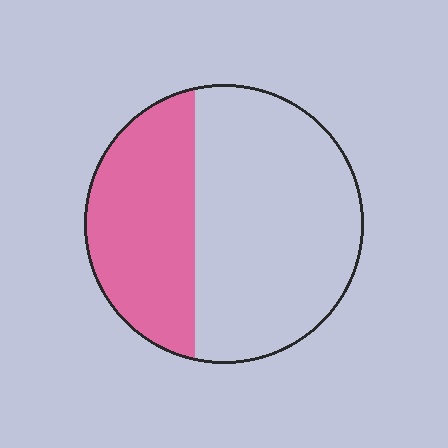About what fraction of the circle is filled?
About three eighths (3/8).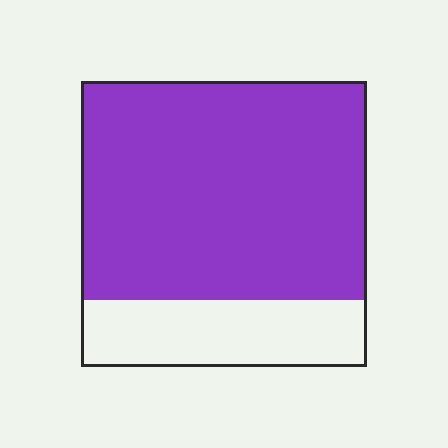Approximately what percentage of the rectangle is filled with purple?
Approximately 75%.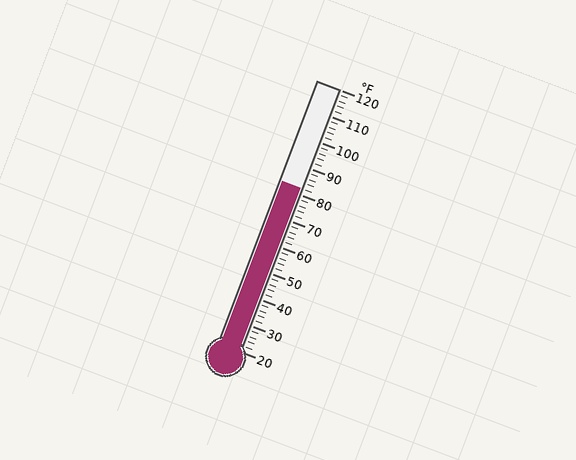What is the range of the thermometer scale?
The thermometer scale ranges from 20°F to 120°F.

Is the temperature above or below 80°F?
The temperature is above 80°F.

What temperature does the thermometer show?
The thermometer shows approximately 82°F.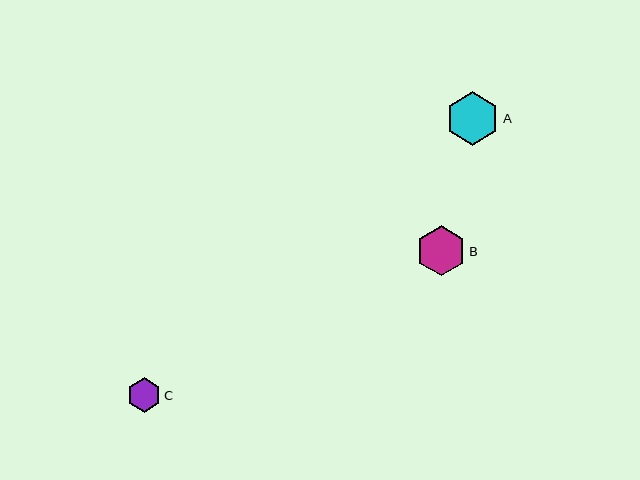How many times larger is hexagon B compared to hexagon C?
Hexagon B is approximately 1.5 times the size of hexagon C.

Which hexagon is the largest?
Hexagon A is the largest with a size of approximately 53 pixels.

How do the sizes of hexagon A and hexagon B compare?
Hexagon A and hexagon B are approximately the same size.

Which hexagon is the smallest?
Hexagon C is the smallest with a size of approximately 34 pixels.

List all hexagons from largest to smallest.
From largest to smallest: A, B, C.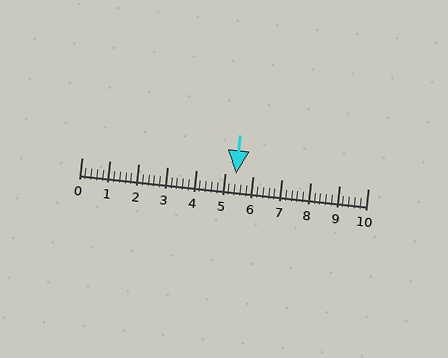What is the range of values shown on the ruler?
The ruler shows values from 0 to 10.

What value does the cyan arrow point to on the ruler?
The cyan arrow points to approximately 5.4.